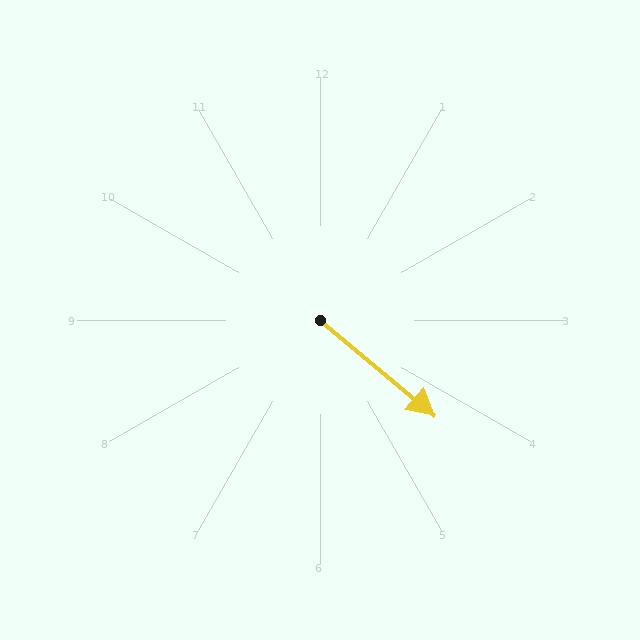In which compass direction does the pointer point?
Southeast.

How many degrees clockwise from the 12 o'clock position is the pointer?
Approximately 130 degrees.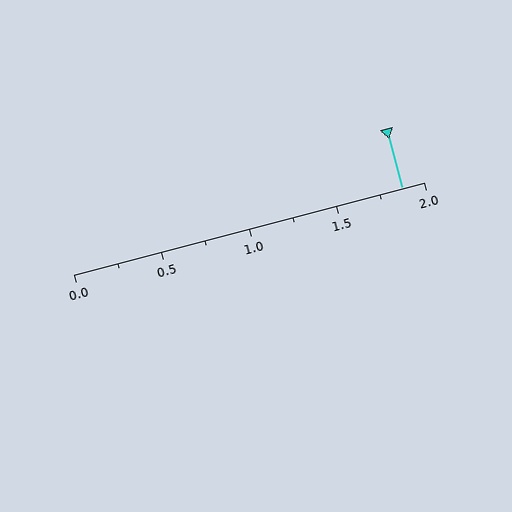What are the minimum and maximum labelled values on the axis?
The axis runs from 0.0 to 2.0.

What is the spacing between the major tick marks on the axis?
The major ticks are spaced 0.5 apart.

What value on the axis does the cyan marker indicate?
The marker indicates approximately 1.88.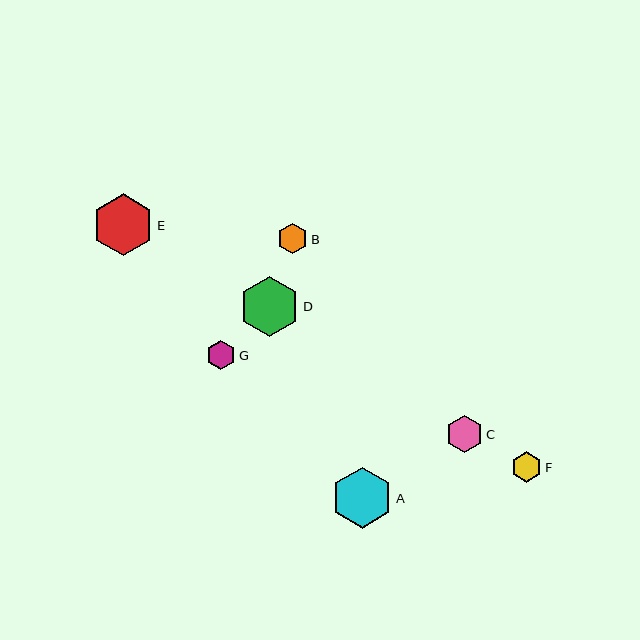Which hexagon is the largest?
Hexagon E is the largest with a size of approximately 62 pixels.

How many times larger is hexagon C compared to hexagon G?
Hexagon C is approximately 1.3 times the size of hexagon G.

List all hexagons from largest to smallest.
From largest to smallest: E, A, D, C, B, F, G.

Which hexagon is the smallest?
Hexagon G is the smallest with a size of approximately 29 pixels.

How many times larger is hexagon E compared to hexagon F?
Hexagon E is approximately 2.0 times the size of hexagon F.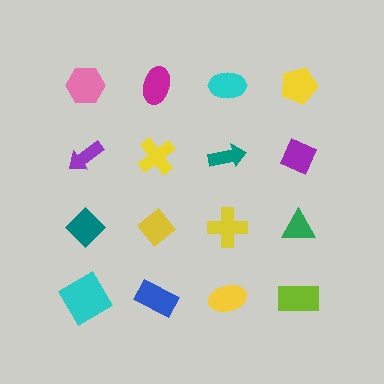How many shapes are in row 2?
4 shapes.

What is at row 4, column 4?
A lime rectangle.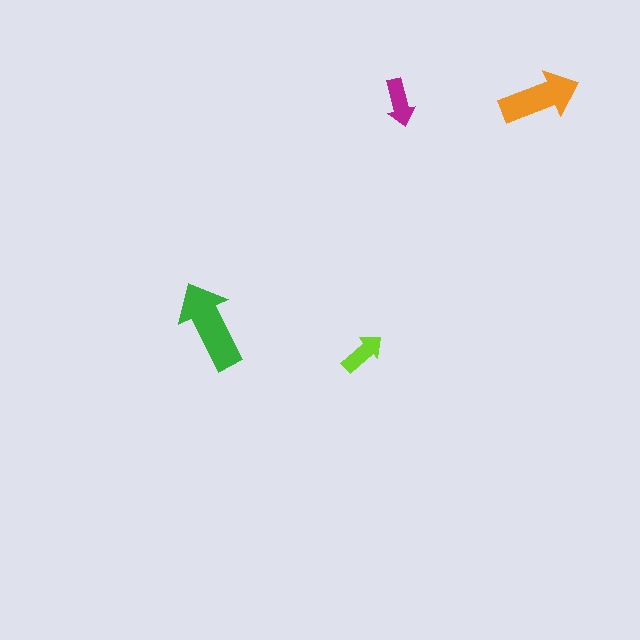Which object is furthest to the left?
The green arrow is leftmost.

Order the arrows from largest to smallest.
the green one, the orange one, the magenta one, the lime one.